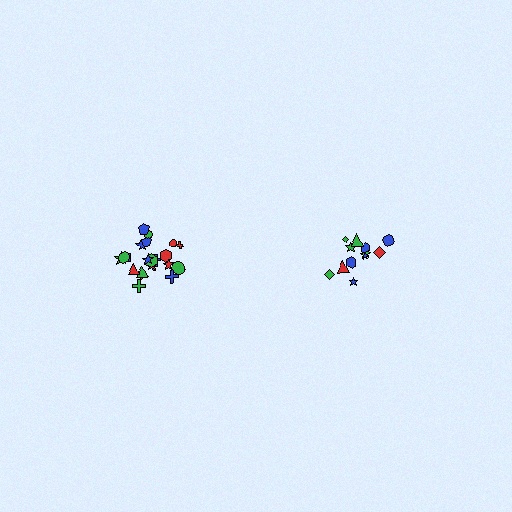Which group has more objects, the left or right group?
The left group.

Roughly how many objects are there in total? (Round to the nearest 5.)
Roughly 35 objects in total.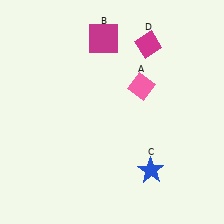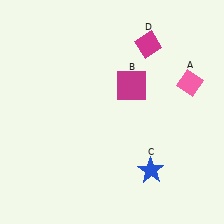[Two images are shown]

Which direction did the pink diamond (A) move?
The pink diamond (A) moved right.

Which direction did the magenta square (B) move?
The magenta square (B) moved down.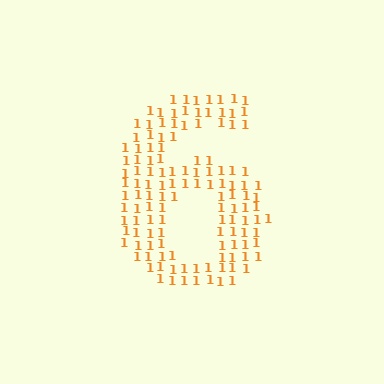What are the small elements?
The small elements are digit 1's.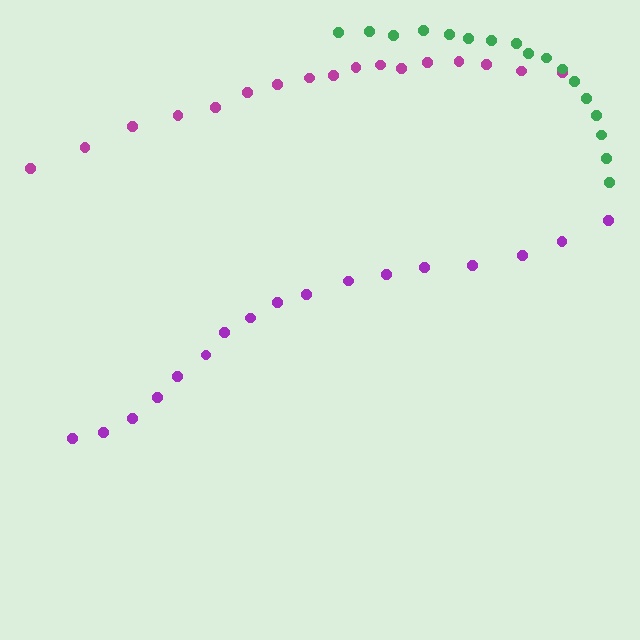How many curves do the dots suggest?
There are 3 distinct paths.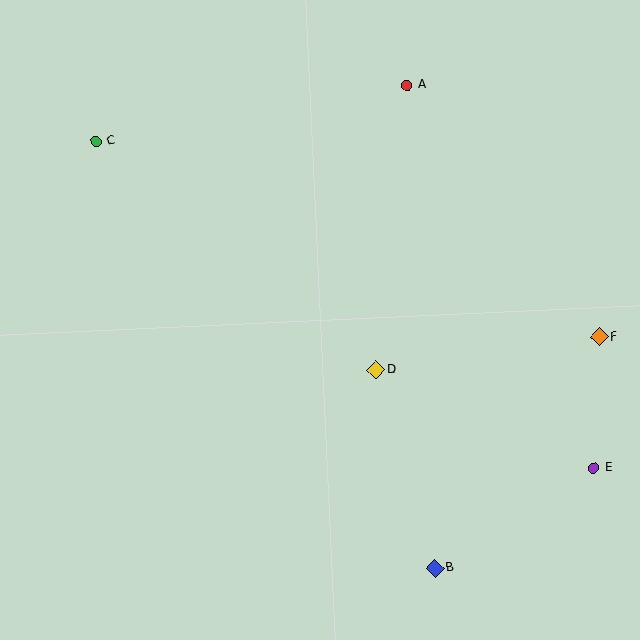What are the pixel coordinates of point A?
Point A is at (407, 85).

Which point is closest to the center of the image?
Point D at (376, 370) is closest to the center.